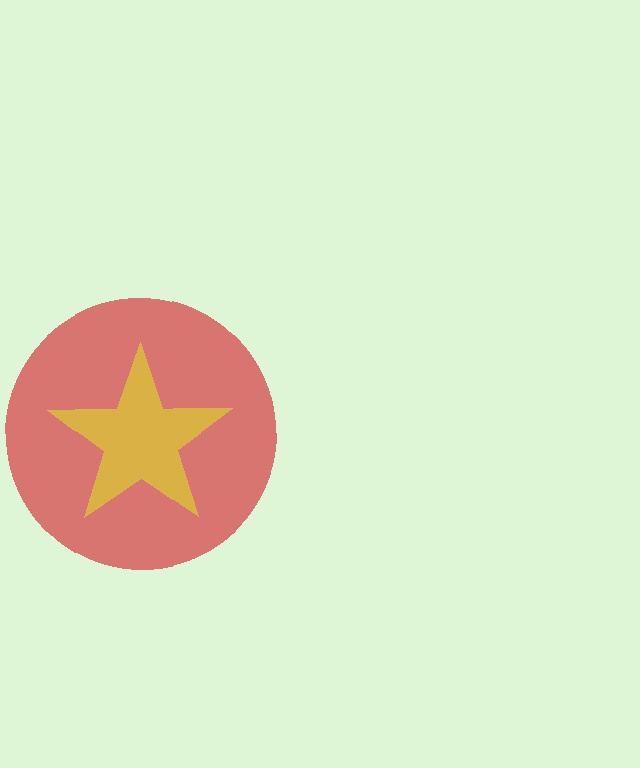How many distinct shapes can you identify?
There are 2 distinct shapes: a red circle, a yellow star.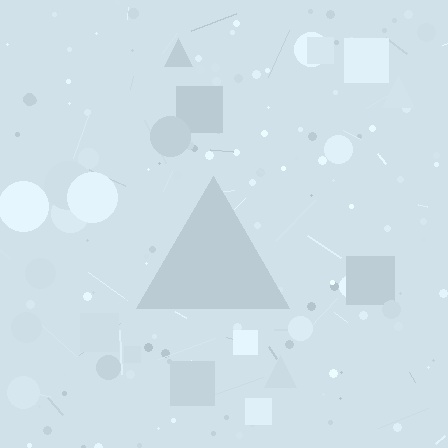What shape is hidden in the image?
A triangle is hidden in the image.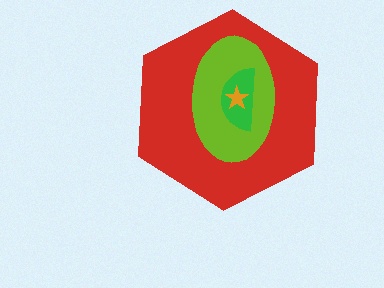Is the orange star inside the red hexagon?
Yes.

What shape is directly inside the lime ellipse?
The green semicircle.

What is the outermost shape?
The red hexagon.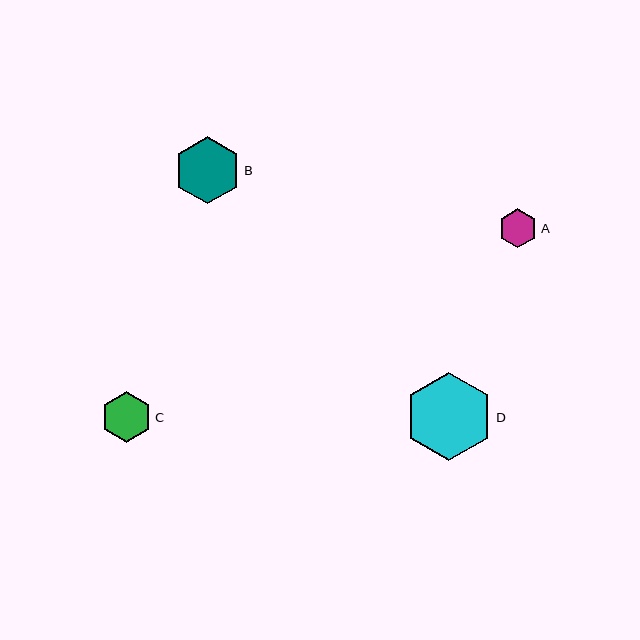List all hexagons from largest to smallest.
From largest to smallest: D, B, C, A.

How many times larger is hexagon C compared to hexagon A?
Hexagon C is approximately 1.3 times the size of hexagon A.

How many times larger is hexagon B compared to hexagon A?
Hexagon B is approximately 1.7 times the size of hexagon A.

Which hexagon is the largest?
Hexagon D is the largest with a size of approximately 88 pixels.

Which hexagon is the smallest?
Hexagon A is the smallest with a size of approximately 39 pixels.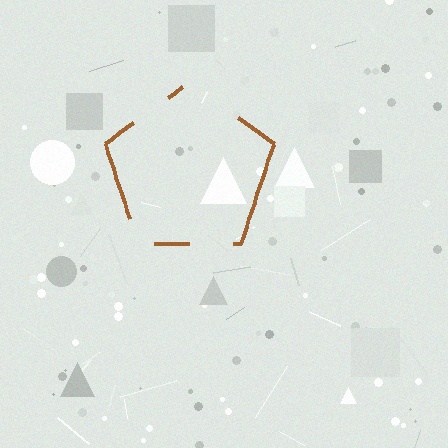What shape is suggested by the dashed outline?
The dashed outline suggests a pentagon.